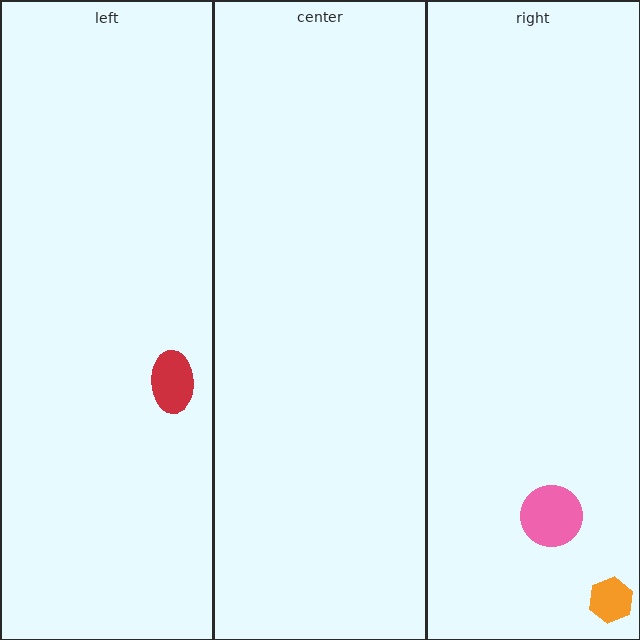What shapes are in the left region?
The red ellipse.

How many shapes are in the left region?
1.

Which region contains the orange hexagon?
The right region.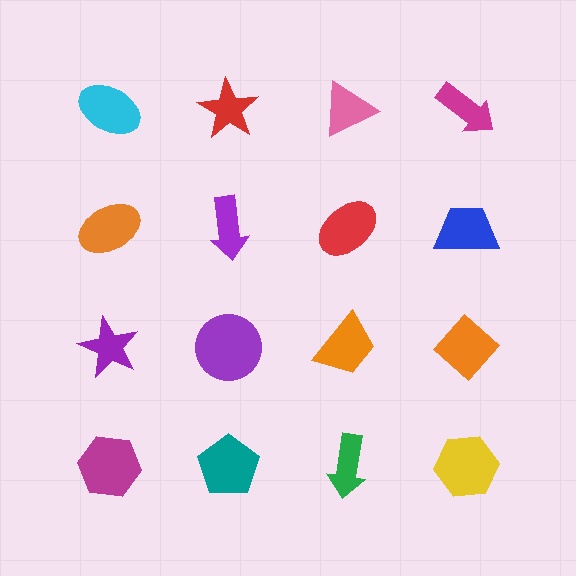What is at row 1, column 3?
A pink triangle.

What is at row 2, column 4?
A blue trapezoid.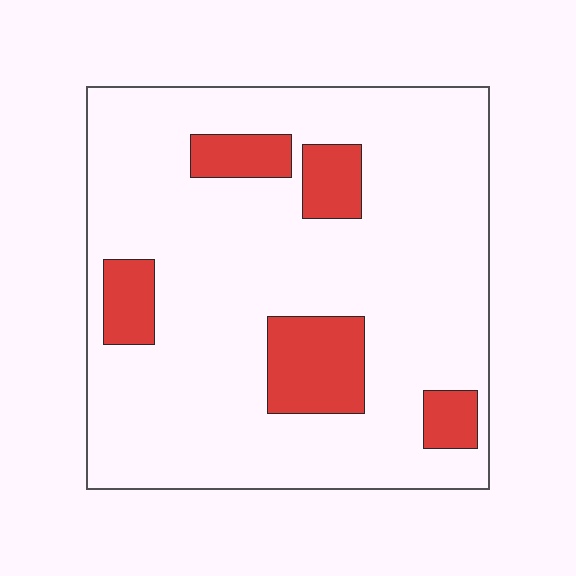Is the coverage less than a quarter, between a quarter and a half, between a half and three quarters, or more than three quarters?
Less than a quarter.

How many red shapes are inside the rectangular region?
5.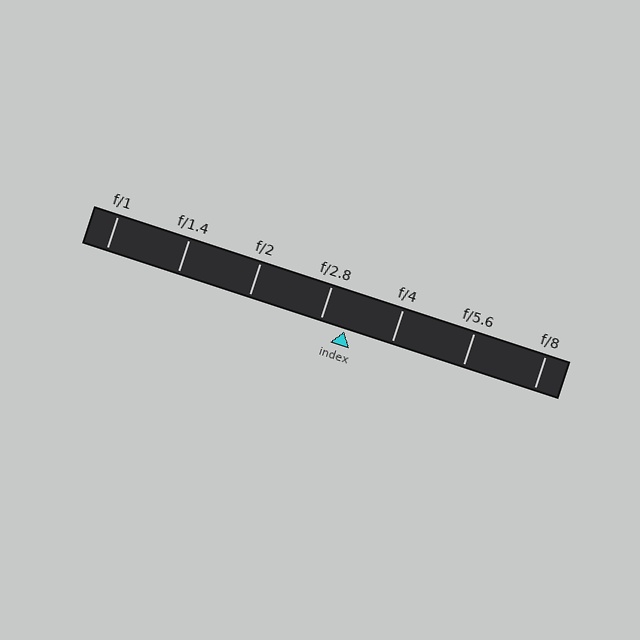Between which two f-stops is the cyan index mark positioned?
The index mark is between f/2.8 and f/4.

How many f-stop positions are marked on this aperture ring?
There are 7 f-stop positions marked.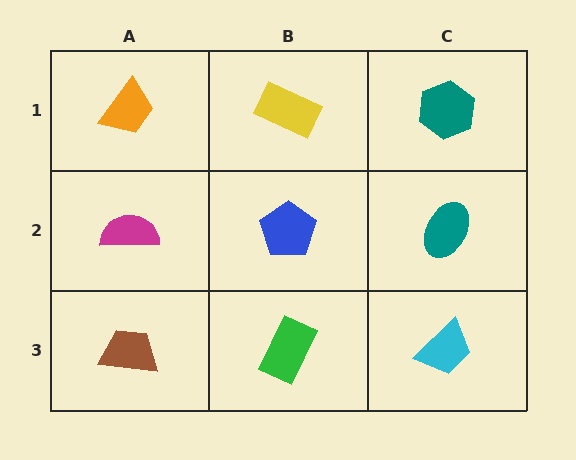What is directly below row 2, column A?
A brown trapezoid.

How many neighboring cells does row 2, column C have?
3.